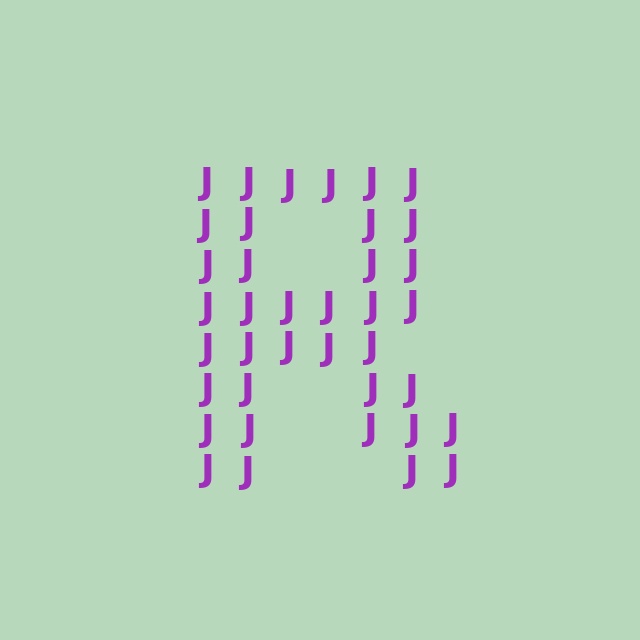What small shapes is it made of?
It is made of small letter J's.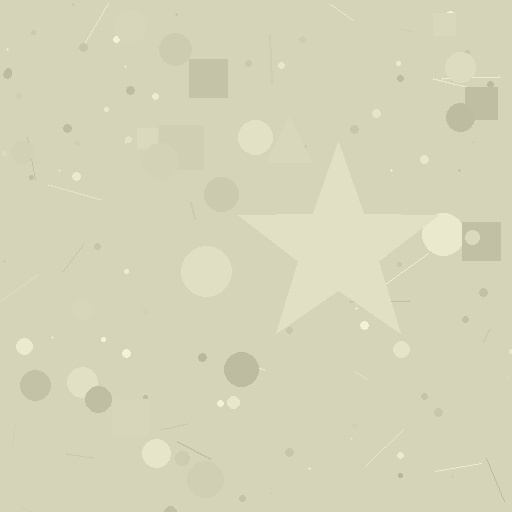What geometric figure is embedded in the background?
A star is embedded in the background.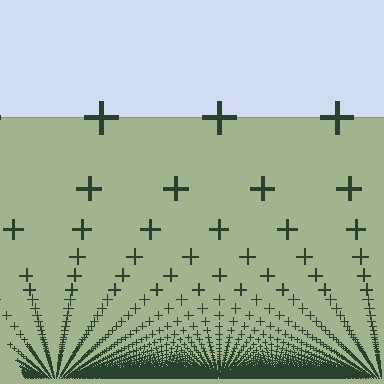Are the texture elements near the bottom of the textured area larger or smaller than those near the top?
Smaller. The gradient is inverted — elements near the bottom are smaller and denser.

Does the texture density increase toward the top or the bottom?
Density increases toward the bottom.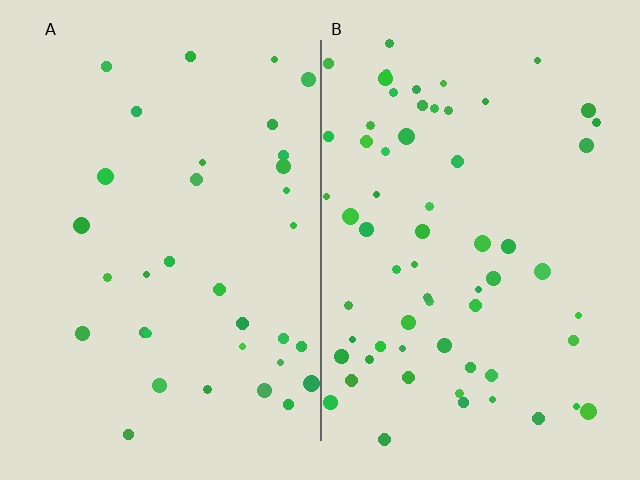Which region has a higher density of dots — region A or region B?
B (the right).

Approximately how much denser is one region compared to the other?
Approximately 1.9× — region B over region A.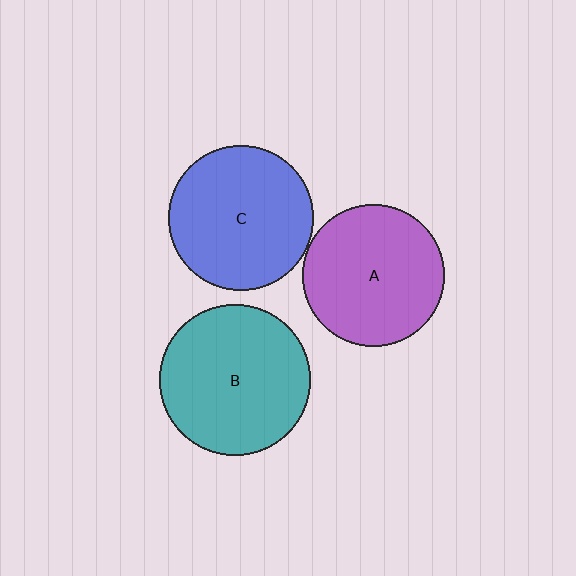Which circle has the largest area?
Circle B (teal).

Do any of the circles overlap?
No, none of the circles overlap.